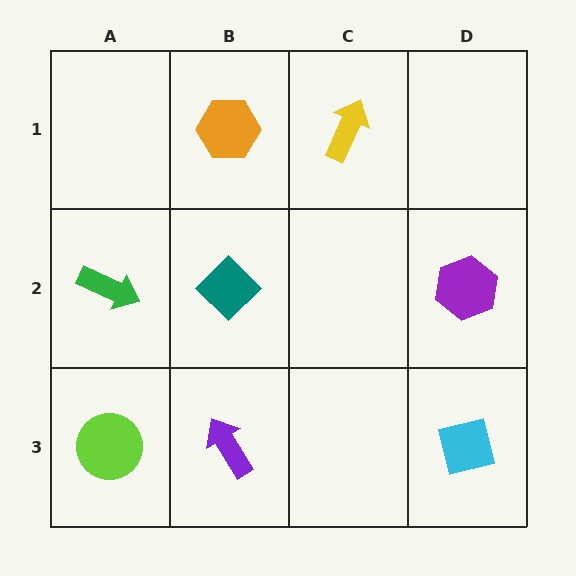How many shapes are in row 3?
3 shapes.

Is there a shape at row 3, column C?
No, that cell is empty.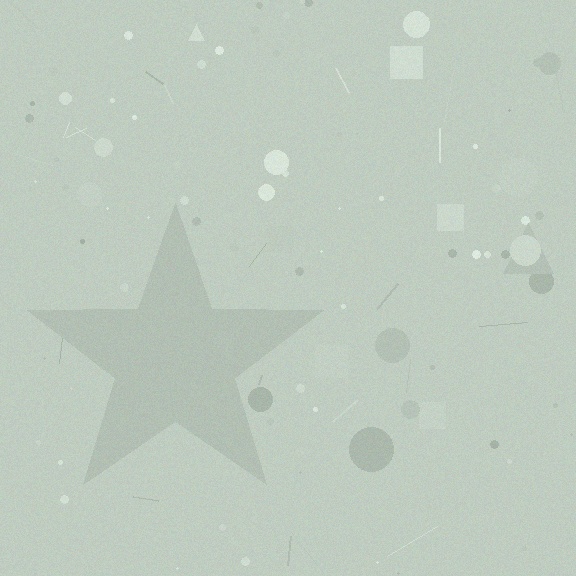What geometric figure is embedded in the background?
A star is embedded in the background.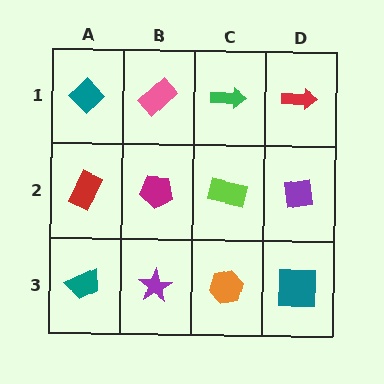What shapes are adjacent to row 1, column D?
A purple square (row 2, column D), a green arrow (row 1, column C).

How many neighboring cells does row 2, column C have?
4.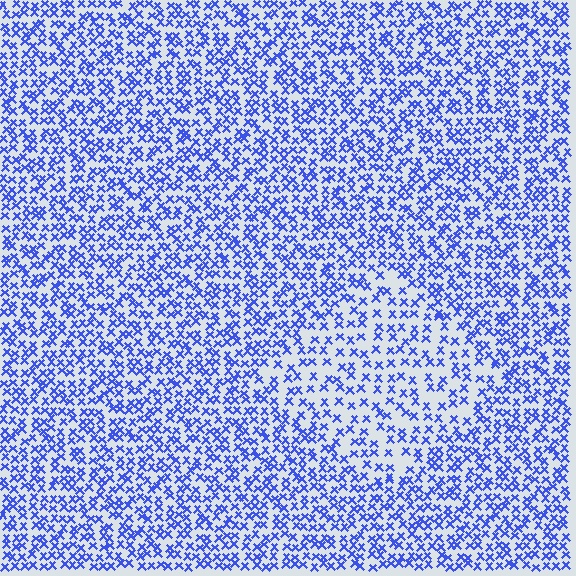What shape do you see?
I see a diamond.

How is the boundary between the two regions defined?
The boundary is defined by a change in element density (approximately 1.8x ratio). All elements are the same color, size, and shape.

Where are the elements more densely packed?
The elements are more densely packed outside the diamond boundary.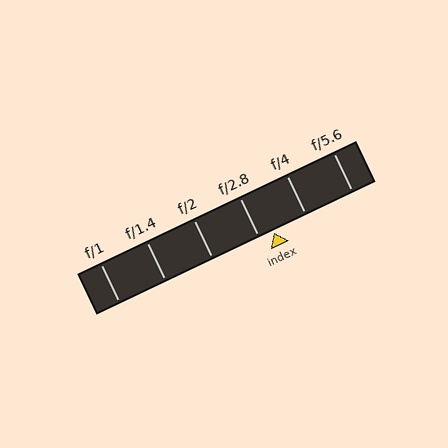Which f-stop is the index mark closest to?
The index mark is closest to f/2.8.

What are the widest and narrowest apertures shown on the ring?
The widest aperture shown is f/1 and the narrowest is f/5.6.